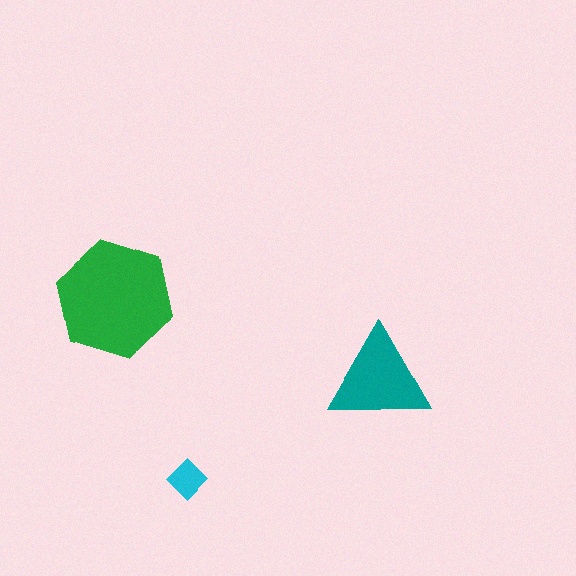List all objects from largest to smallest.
The green hexagon, the teal triangle, the cyan diamond.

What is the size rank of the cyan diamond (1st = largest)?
3rd.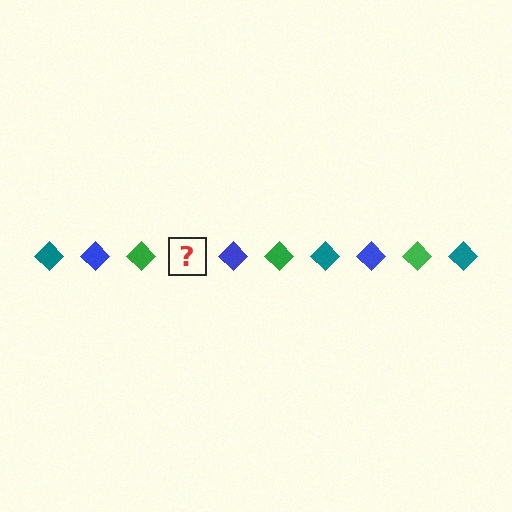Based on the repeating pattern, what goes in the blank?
The blank should be a teal diamond.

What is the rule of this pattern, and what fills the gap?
The rule is that the pattern cycles through teal, blue, green diamonds. The gap should be filled with a teal diamond.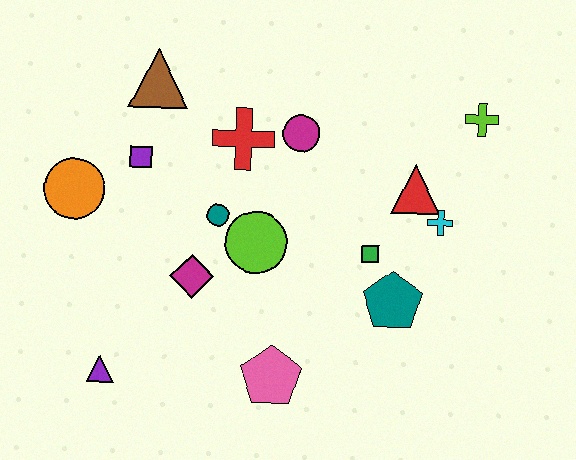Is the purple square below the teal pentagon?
No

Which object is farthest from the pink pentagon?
The lime cross is farthest from the pink pentagon.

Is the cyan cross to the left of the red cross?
No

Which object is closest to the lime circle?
The teal circle is closest to the lime circle.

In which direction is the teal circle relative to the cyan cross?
The teal circle is to the left of the cyan cross.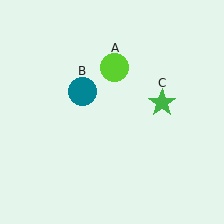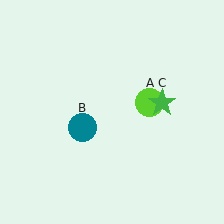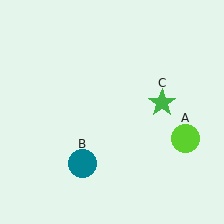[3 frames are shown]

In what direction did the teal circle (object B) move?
The teal circle (object B) moved down.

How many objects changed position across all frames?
2 objects changed position: lime circle (object A), teal circle (object B).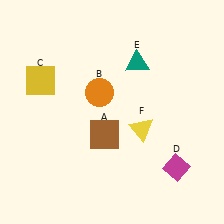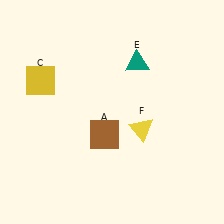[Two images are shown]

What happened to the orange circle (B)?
The orange circle (B) was removed in Image 2. It was in the top-left area of Image 1.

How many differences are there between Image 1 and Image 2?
There are 2 differences between the two images.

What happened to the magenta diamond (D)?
The magenta diamond (D) was removed in Image 2. It was in the bottom-right area of Image 1.